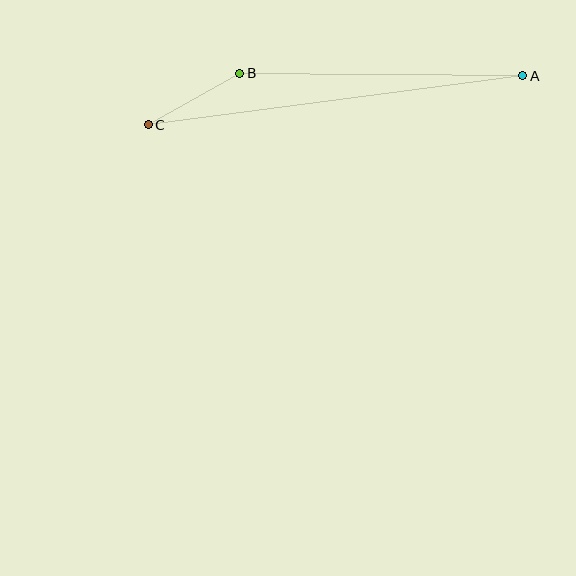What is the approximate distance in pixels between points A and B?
The distance between A and B is approximately 283 pixels.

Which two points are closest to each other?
Points B and C are closest to each other.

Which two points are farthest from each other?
Points A and C are farthest from each other.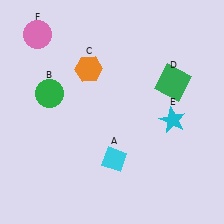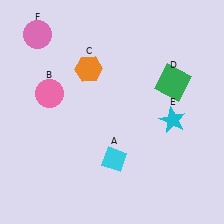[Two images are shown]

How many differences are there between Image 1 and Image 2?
There is 1 difference between the two images.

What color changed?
The circle (B) changed from green in Image 1 to pink in Image 2.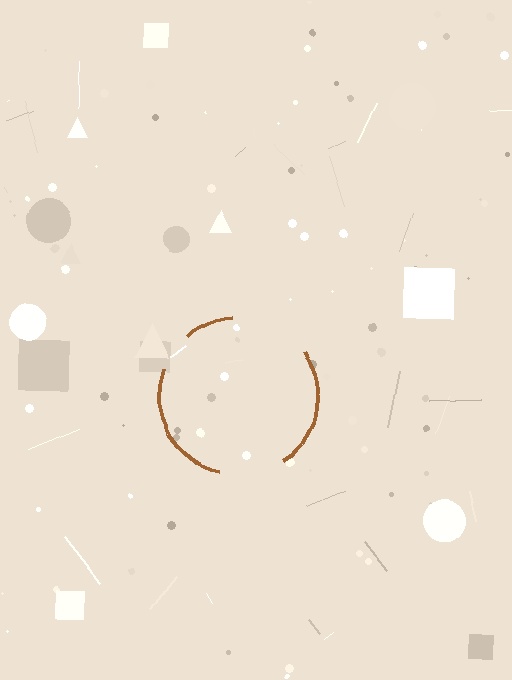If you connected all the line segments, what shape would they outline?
They would outline a circle.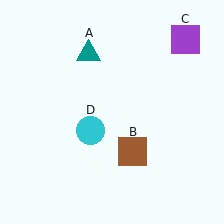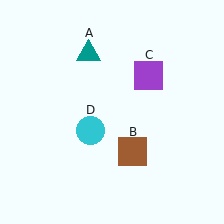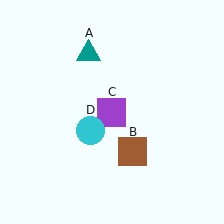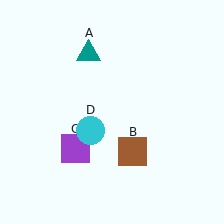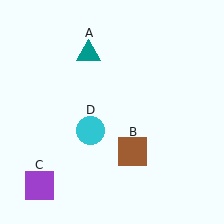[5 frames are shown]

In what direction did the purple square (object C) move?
The purple square (object C) moved down and to the left.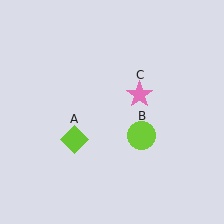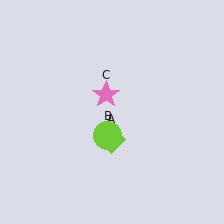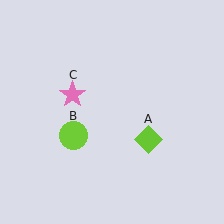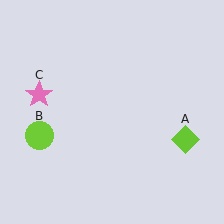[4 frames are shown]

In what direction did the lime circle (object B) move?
The lime circle (object B) moved left.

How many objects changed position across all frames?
3 objects changed position: lime diamond (object A), lime circle (object B), pink star (object C).